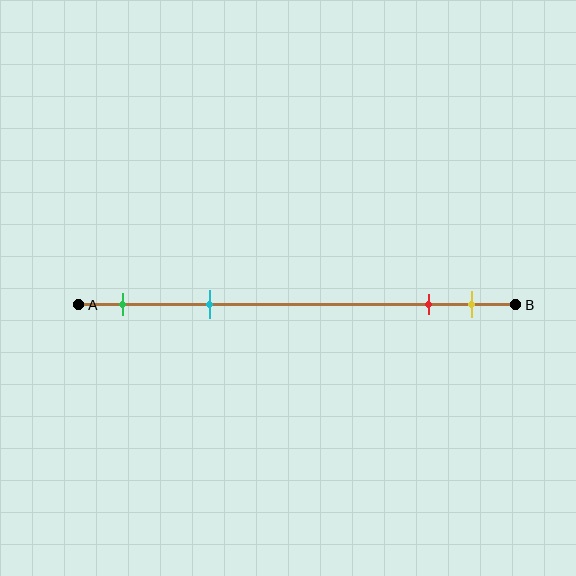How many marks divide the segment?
There are 4 marks dividing the segment.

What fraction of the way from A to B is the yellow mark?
The yellow mark is approximately 90% (0.9) of the way from A to B.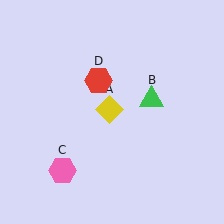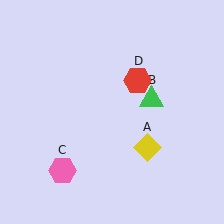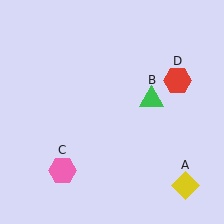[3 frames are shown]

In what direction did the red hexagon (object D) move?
The red hexagon (object D) moved right.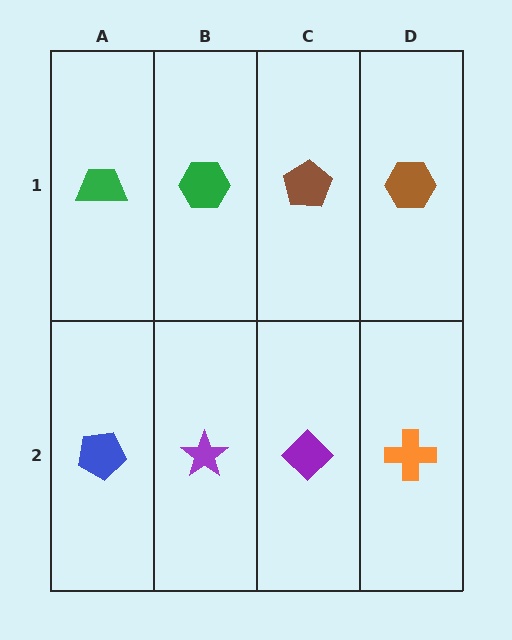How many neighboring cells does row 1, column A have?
2.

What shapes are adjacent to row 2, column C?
A brown pentagon (row 1, column C), a purple star (row 2, column B), an orange cross (row 2, column D).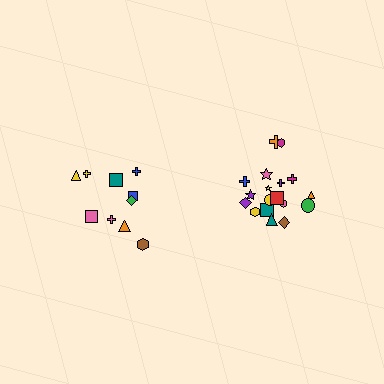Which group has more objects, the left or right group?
The right group.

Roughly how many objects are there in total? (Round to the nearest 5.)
Roughly 30 objects in total.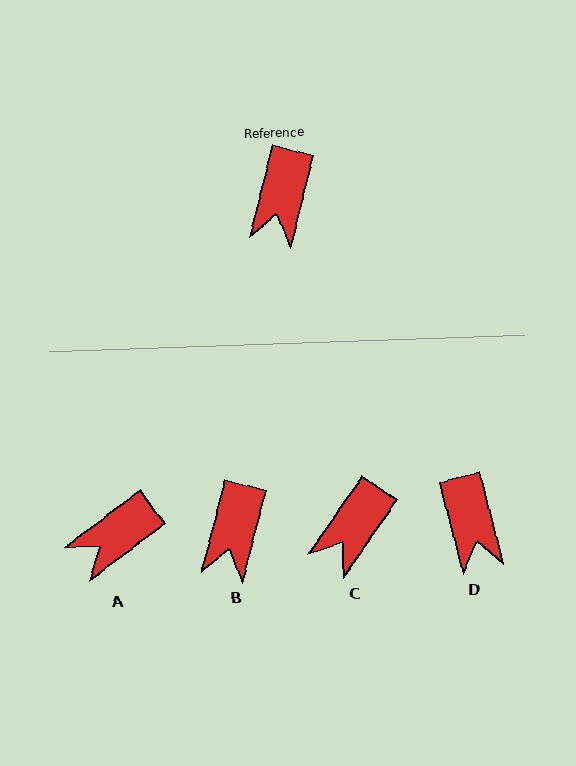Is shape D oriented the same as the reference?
No, it is off by about 29 degrees.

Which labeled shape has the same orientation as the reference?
B.